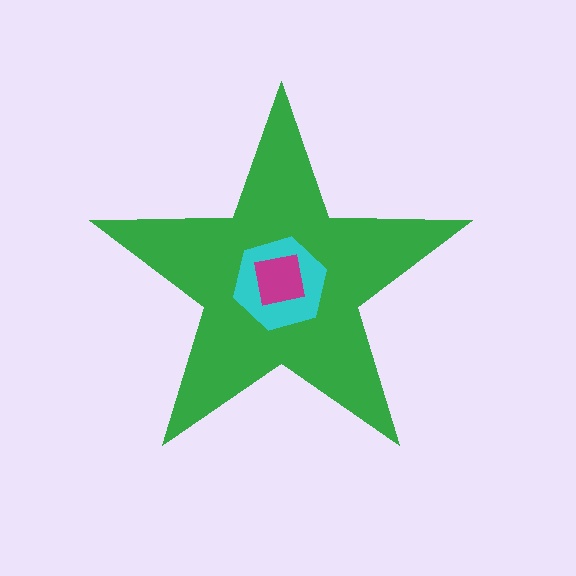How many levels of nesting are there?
3.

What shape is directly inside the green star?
The cyan hexagon.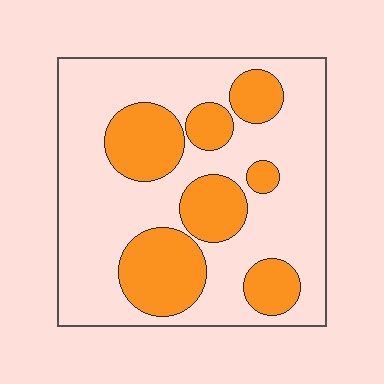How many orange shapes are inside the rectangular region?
7.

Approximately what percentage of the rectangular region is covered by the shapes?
Approximately 30%.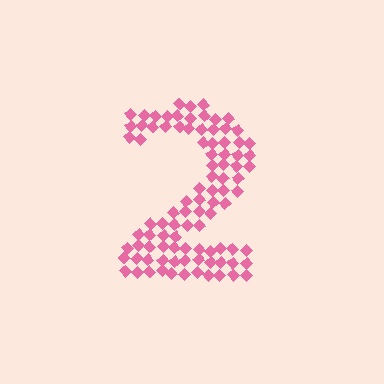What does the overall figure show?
The overall figure shows the digit 2.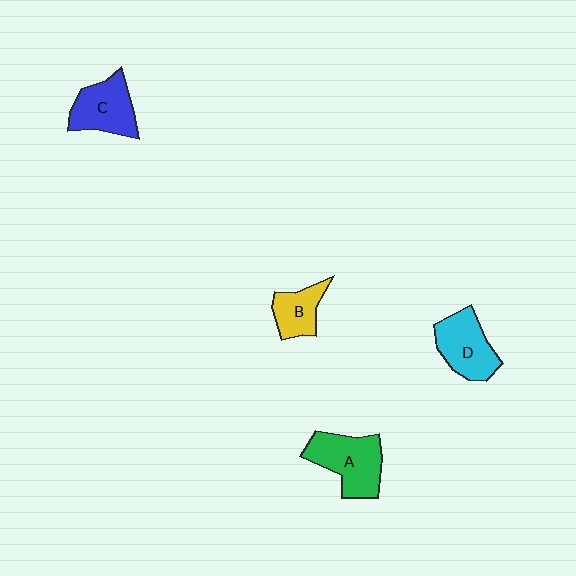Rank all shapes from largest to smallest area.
From largest to smallest: A (green), D (cyan), C (blue), B (yellow).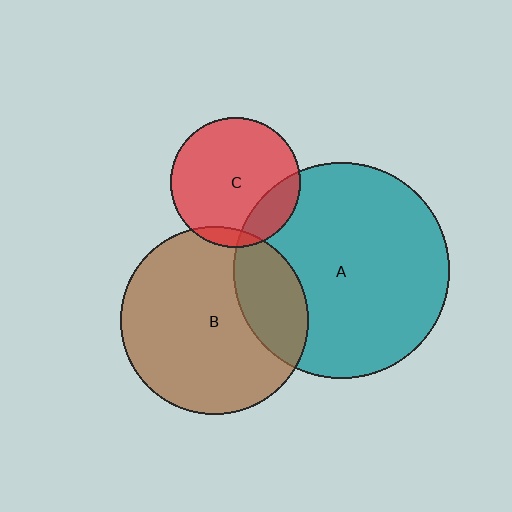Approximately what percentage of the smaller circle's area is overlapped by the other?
Approximately 25%.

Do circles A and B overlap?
Yes.